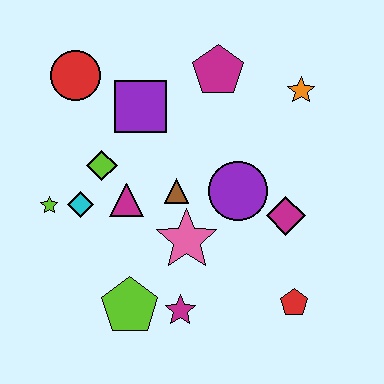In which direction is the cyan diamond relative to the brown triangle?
The cyan diamond is to the left of the brown triangle.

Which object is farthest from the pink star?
The red circle is farthest from the pink star.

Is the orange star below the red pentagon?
No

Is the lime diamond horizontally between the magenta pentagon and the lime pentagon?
No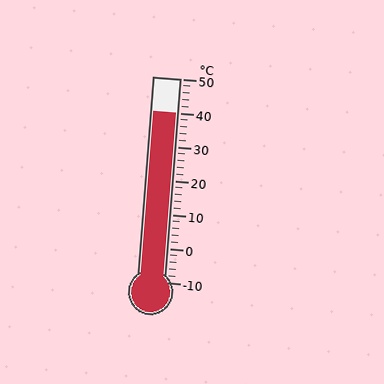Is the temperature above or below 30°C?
The temperature is above 30°C.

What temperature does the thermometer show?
The thermometer shows approximately 40°C.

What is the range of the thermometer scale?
The thermometer scale ranges from -10°C to 50°C.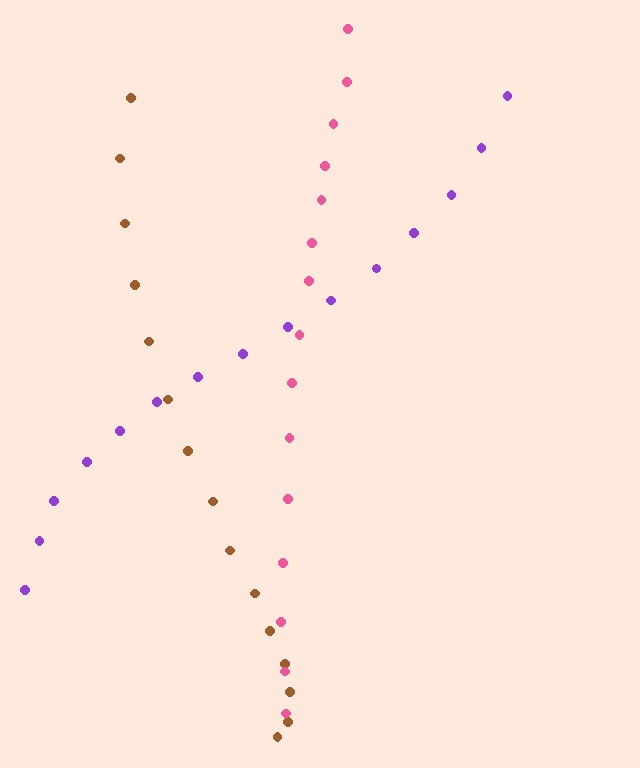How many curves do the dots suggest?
There are 3 distinct paths.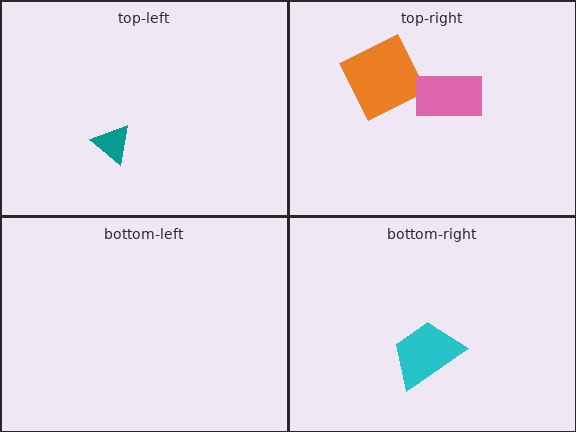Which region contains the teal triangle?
The top-left region.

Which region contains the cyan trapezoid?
The bottom-right region.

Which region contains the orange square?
The top-right region.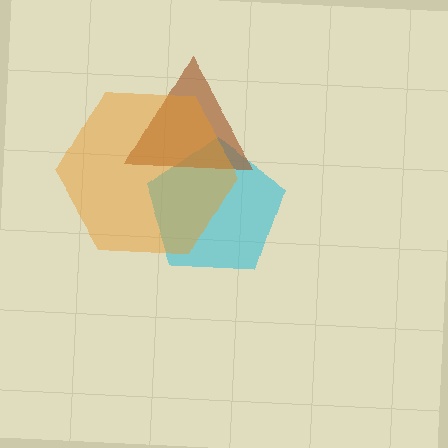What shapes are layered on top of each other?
The layered shapes are: a cyan pentagon, a brown triangle, an orange hexagon.